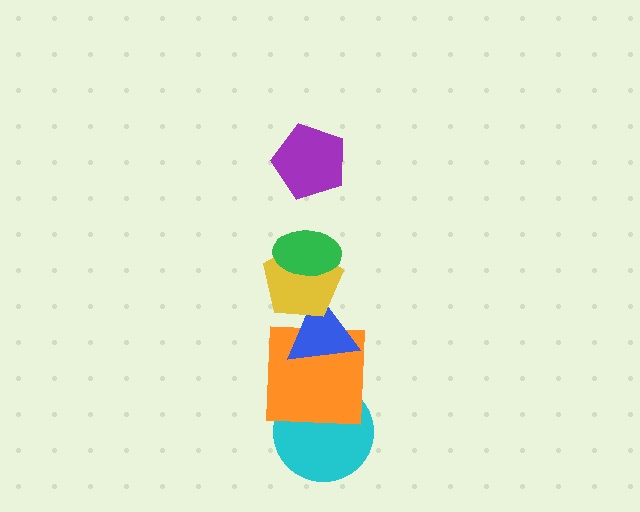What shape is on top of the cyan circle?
The orange square is on top of the cyan circle.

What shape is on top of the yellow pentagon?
The green ellipse is on top of the yellow pentagon.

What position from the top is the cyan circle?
The cyan circle is 6th from the top.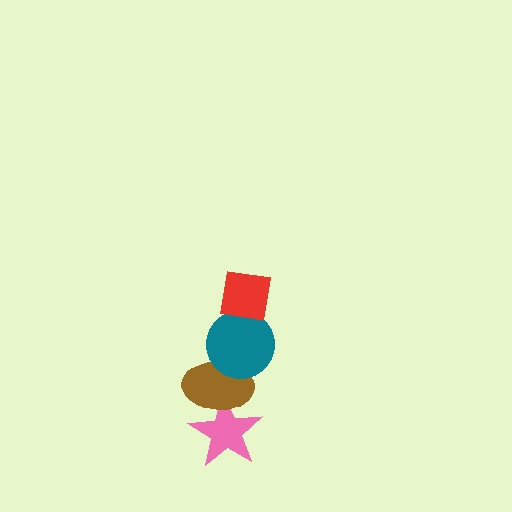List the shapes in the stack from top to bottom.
From top to bottom: the red square, the teal circle, the brown ellipse, the pink star.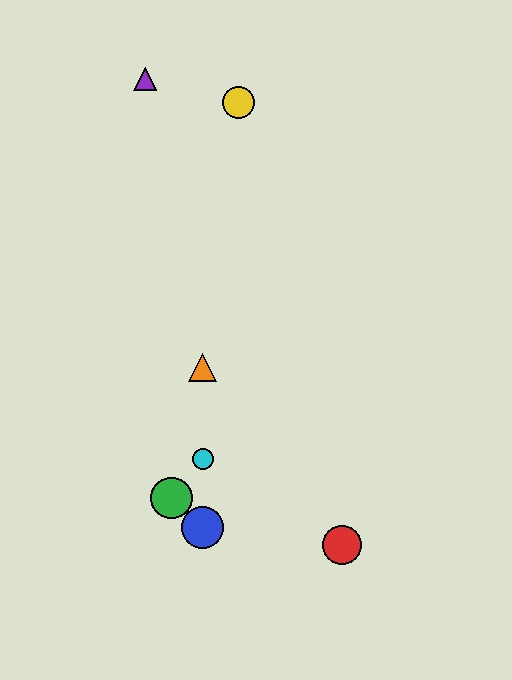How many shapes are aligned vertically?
3 shapes (the blue circle, the orange triangle, the cyan circle) are aligned vertically.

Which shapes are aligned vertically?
The blue circle, the orange triangle, the cyan circle are aligned vertically.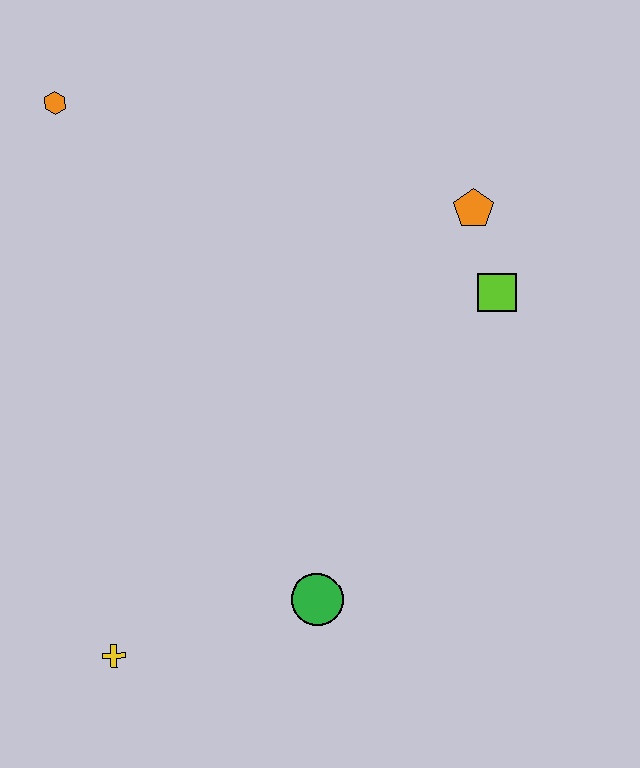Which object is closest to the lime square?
The orange pentagon is closest to the lime square.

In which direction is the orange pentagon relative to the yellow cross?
The orange pentagon is above the yellow cross.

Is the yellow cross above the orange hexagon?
No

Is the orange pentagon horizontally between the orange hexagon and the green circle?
No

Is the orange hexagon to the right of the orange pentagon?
No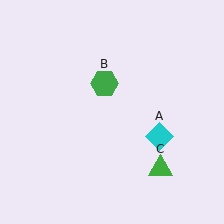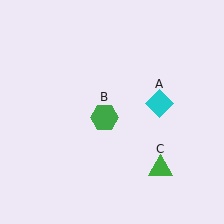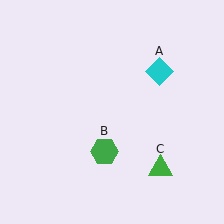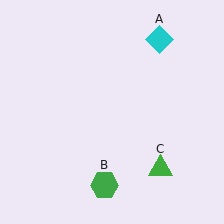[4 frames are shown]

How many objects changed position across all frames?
2 objects changed position: cyan diamond (object A), green hexagon (object B).